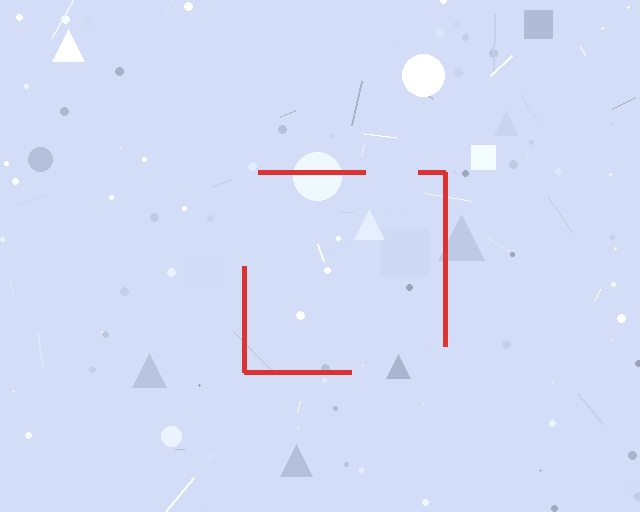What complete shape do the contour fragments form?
The contour fragments form a square.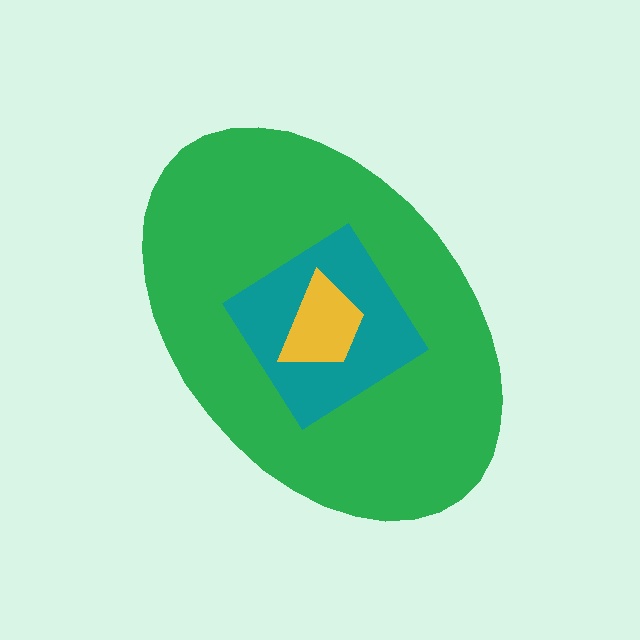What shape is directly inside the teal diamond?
The yellow trapezoid.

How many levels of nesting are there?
3.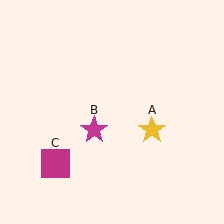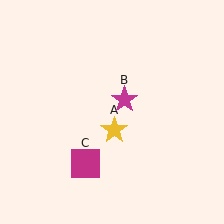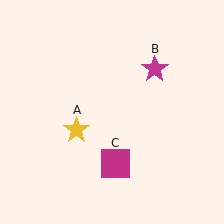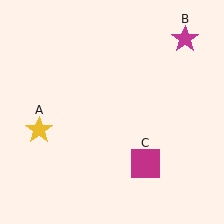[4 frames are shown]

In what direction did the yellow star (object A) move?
The yellow star (object A) moved left.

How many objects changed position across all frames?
3 objects changed position: yellow star (object A), magenta star (object B), magenta square (object C).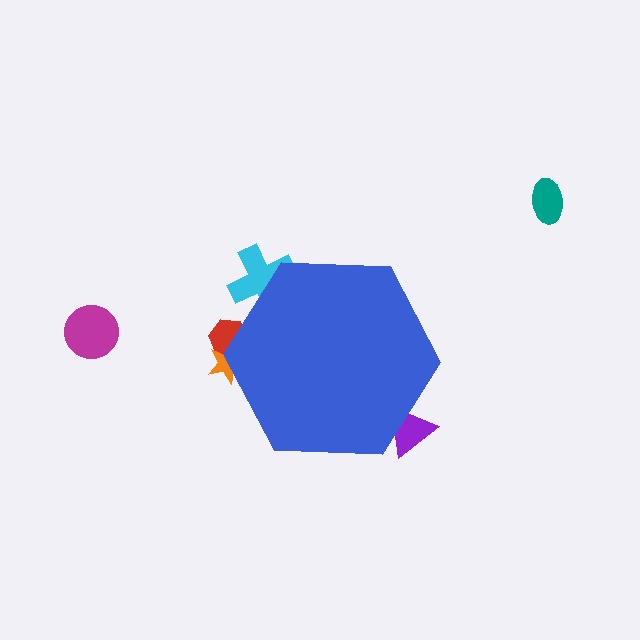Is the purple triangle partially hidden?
Yes, the purple triangle is partially hidden behind the blue hexagon.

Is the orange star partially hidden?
Yes, the orange star is partially hidden behind the blue hexagon.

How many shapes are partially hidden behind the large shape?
4 shapes are partially hidden.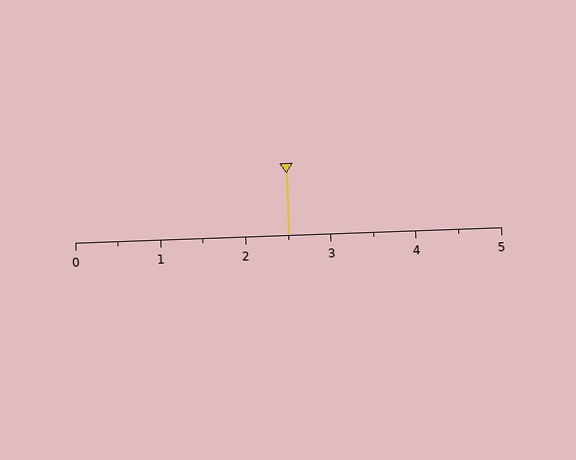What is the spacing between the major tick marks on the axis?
The major ticks are spaced 1 apart.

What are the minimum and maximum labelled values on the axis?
The axis runs from 0 to 5.